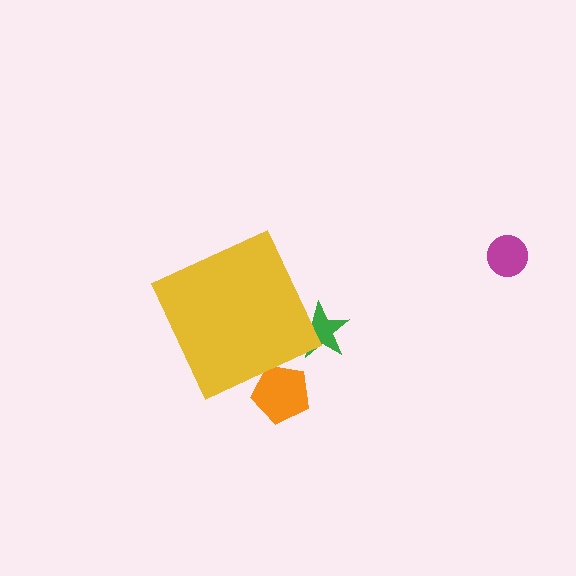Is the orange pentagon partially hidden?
Yes, the orange pentagon is partially hidden behind the yellow diamond.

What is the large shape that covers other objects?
A yellow diamond.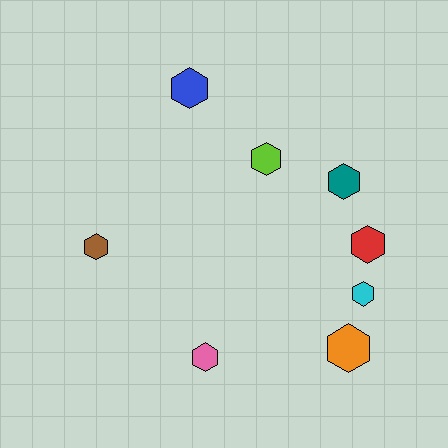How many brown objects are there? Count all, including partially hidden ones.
There is 1 brown object.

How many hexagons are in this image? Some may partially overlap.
There are 8 hexagons.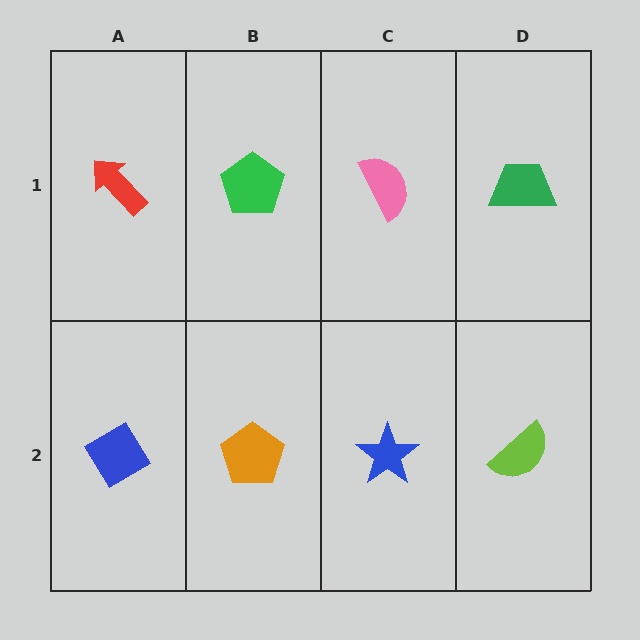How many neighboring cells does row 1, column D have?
2.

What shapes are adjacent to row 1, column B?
An orange pentagon (row 2, column B), a red arrow (row 1, column A), a pink semicircle (row 1, column C).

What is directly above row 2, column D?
A green trapezoid.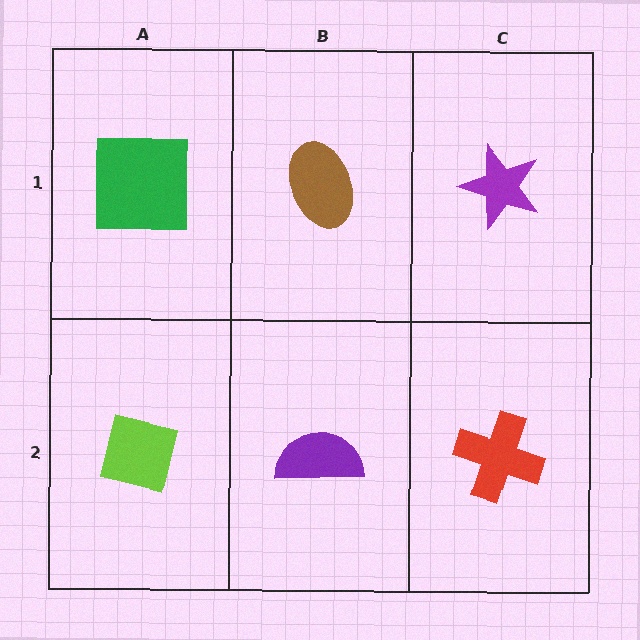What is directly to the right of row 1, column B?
A purple star.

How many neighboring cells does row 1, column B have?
3.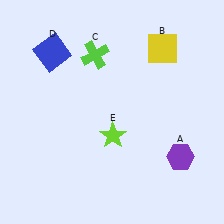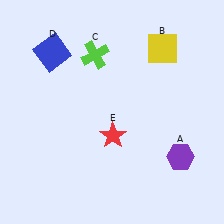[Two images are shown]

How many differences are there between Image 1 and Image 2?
There is 1 difference between the two images.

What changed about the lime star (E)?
In Image 1, E is lime. In Image 2, it changed to red.